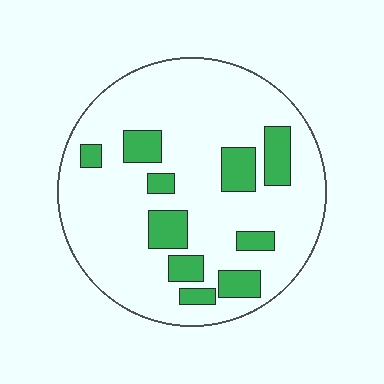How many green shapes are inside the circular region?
10.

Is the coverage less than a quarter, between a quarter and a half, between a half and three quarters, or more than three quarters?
Less than a quarter.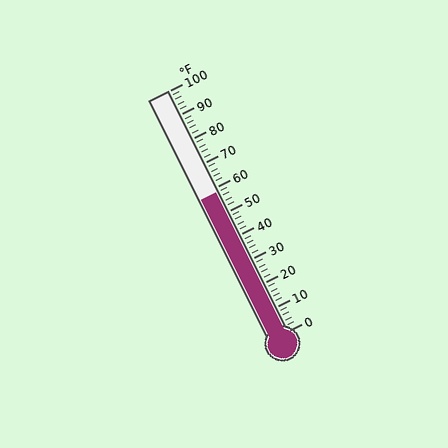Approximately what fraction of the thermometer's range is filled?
The thermometer is filled to approximately 60% of its range.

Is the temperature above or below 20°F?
The temperature is above 20°F.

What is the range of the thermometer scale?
The thermometer scale ranges from 0°F to 100°F.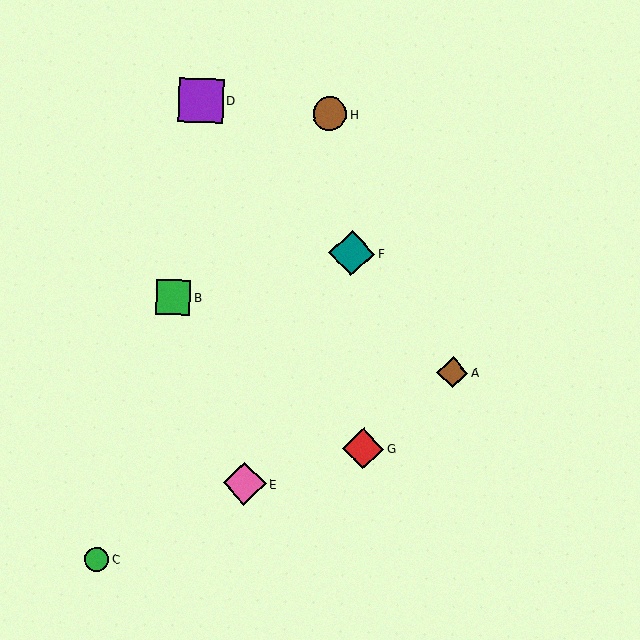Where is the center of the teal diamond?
The center of the teal diamond is at (352, 253).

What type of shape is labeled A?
Shape A is a brown diamond.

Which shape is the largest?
The teal diamond (labeled F) is the largest.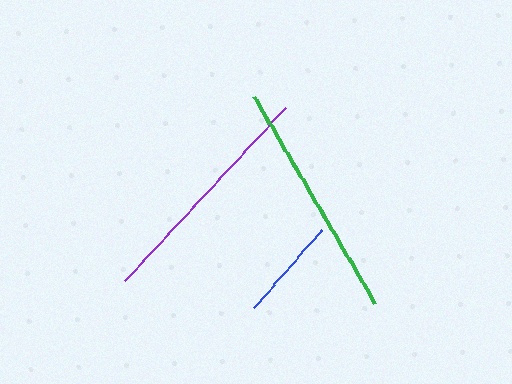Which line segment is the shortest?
The blue line is the shortest at approximately 104 pixels.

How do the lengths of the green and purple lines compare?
The green and purple lines are approximately the same length.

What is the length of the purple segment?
The purple segment is approximately 236 pixels long.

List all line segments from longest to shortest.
From longest to shortest: green, purple, blue.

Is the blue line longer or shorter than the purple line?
The purple line is longer than the blue line.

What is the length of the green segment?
The green segment is approximately 240 pixels long.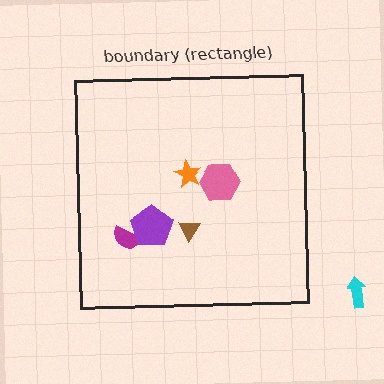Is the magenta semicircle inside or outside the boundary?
Inside.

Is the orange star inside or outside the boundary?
Inside.